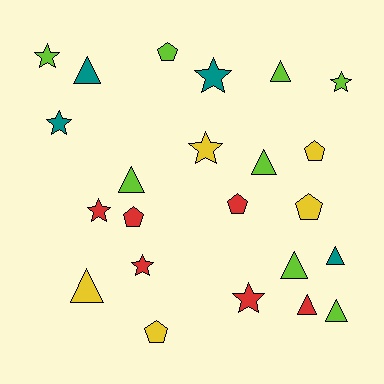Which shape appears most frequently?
Triangle, with 9 objects.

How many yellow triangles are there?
There is 1 yellow triangle.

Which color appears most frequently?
Lime, with 8 objects.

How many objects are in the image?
There are 23 objects.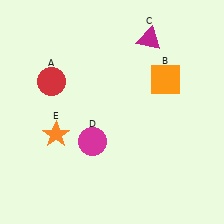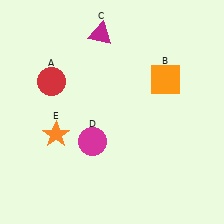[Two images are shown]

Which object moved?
The magenta triangle (C) moved left.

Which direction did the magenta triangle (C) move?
The magenta triangle (C) moved left.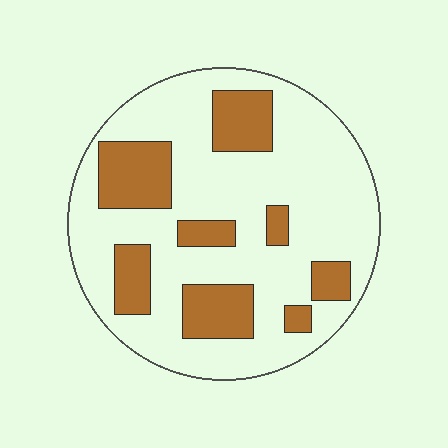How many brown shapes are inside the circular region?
8.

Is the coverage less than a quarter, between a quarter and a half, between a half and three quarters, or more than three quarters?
Between a quarter and a half.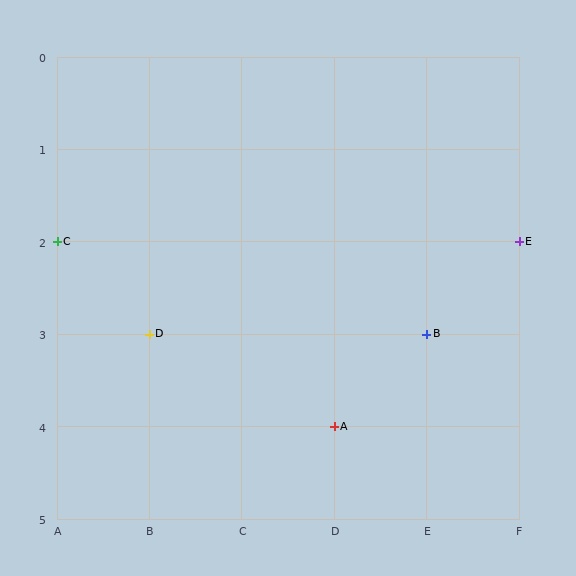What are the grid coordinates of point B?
Point B is at grid coordinates (E, 3).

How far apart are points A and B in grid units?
Points A and B are 1 column and 1 row apart (about 1.4 grid units diagonally).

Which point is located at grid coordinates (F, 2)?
Point E is at (F, 2).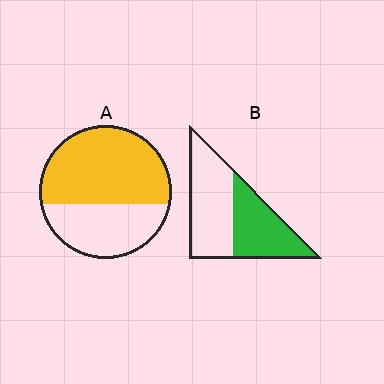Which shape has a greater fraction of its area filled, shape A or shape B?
Shape A.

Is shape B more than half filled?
No.